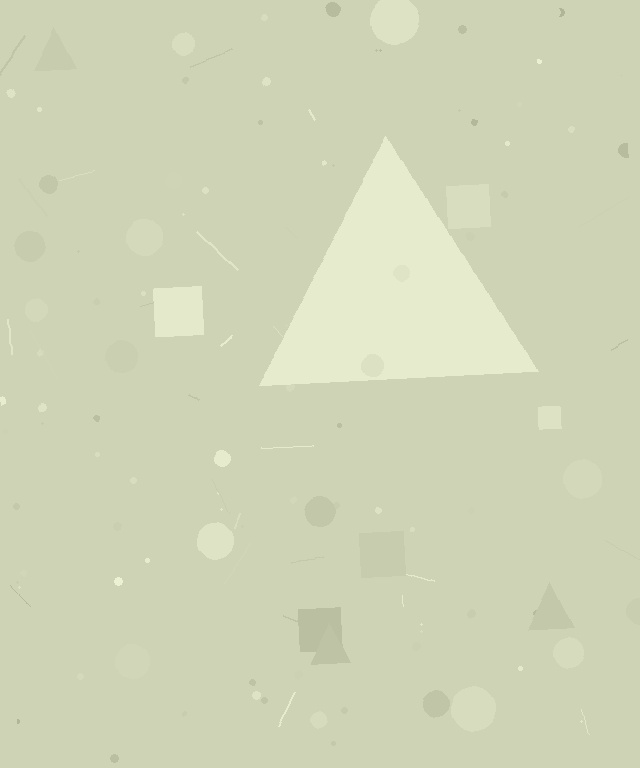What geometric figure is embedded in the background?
A triangle is embedded in the background.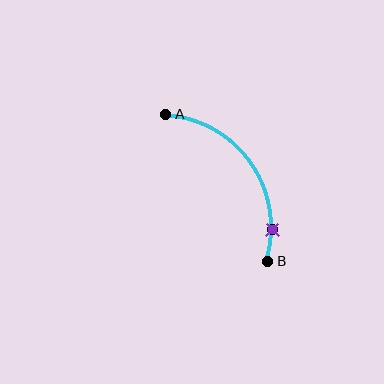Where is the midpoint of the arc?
The arc midpoint is the point on the curve farthest from the straight line joining A and B. It sits above and to the right of that line.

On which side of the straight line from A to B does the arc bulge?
The arc bulges above and to the right of the straight line connecting A and B.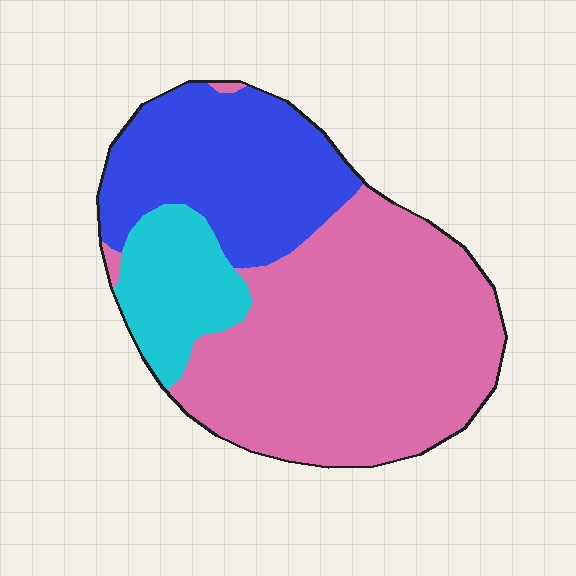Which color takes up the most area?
Pink, at roughly 55%.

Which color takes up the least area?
Cyan, at roughly 15%.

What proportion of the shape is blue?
Blue takes up between a quarter and a half of the shape.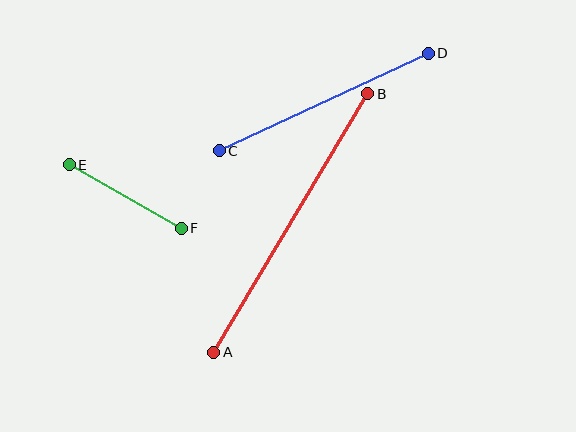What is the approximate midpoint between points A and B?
The midpoint is at approximately (291, 223) pixels.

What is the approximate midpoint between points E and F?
The midpoint is at approximately (125, 197) pixels.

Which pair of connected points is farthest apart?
Points A and B are farthest apart.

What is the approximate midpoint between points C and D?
The midpoint is at approximately (324, 102) pixels.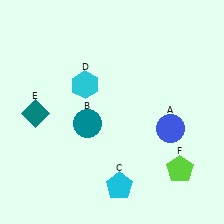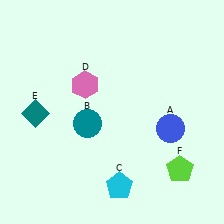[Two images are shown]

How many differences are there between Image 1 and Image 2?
There is 1 difference between the two images.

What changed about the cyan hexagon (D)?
In Image 1, D is cyan. In Image 2, it changed to pink.